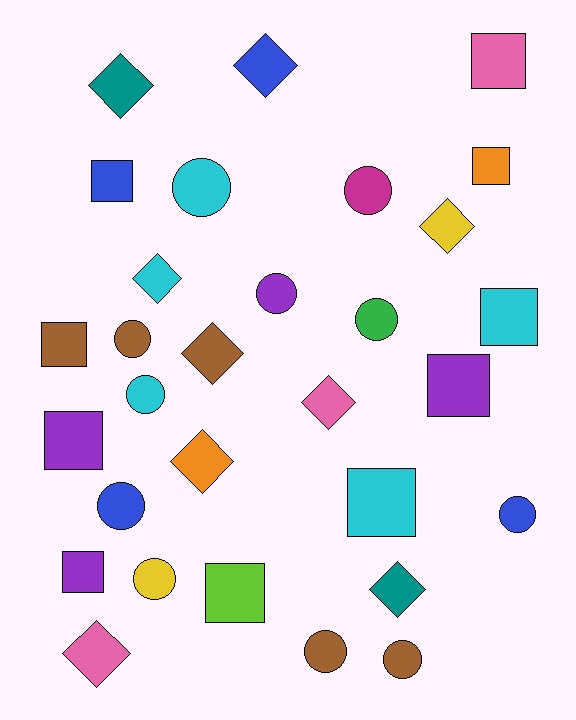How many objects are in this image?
There are 30 objects.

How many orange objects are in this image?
There are 2 orange objects.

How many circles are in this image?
There are 11 circles.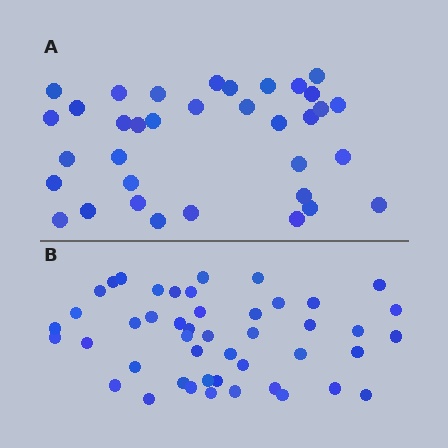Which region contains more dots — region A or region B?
Region B (the bottom region) has more dots.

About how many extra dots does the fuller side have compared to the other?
Region B has roughly 12 or so more dots than region A.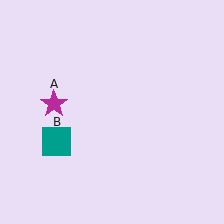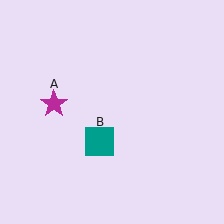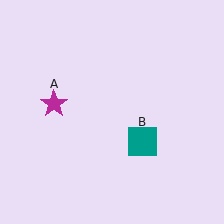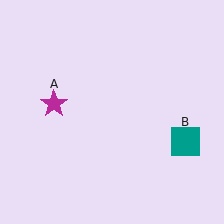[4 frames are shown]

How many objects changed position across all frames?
1 object changed position: teal square (object B).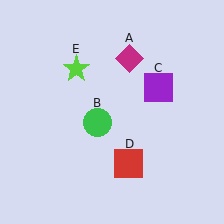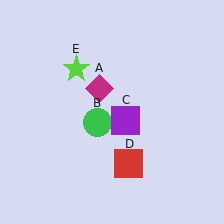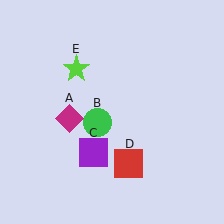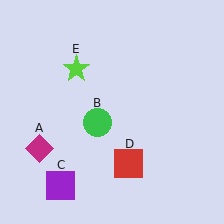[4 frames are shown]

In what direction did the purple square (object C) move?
The purple square (object C) moved down and to the left.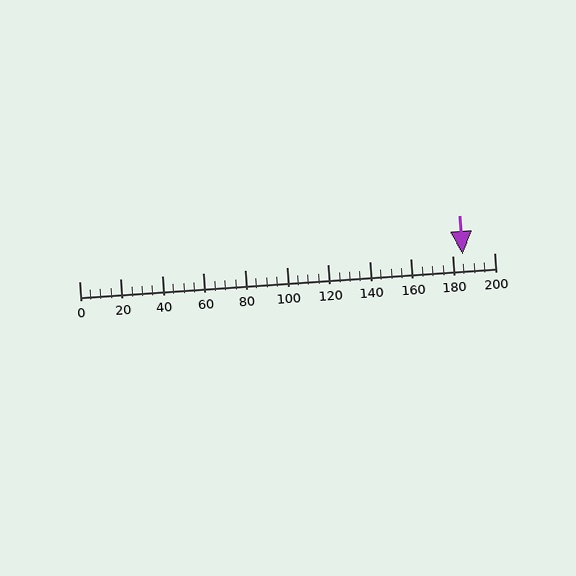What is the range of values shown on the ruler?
The ruler shows values from 0 to 200.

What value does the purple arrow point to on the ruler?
The purple arrow points to approximately 185.